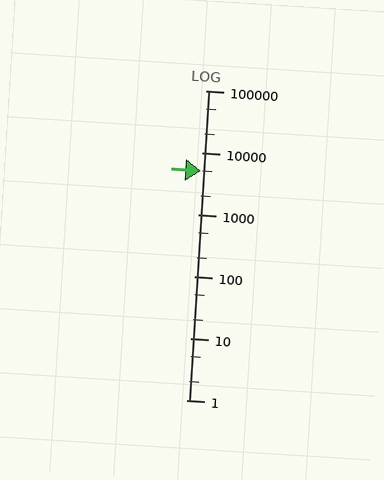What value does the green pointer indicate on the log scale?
The pointer indicates approximately 5000.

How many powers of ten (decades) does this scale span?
The scale spans 5 decades, from 1 to 100000.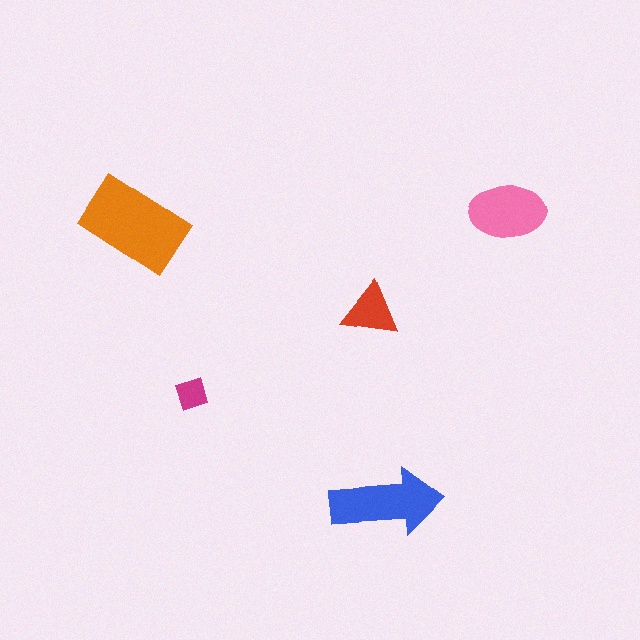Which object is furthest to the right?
The pink ellipse is rightmost.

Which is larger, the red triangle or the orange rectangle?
The orange rectangle.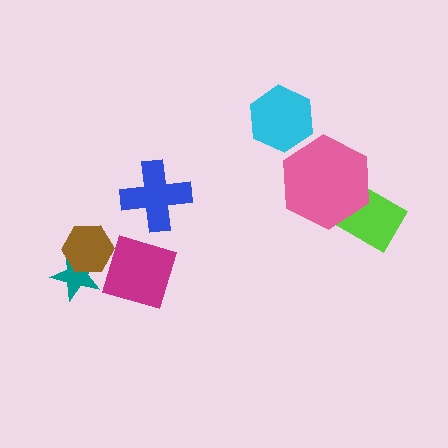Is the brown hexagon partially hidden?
Yes, it is partially covered by another shape.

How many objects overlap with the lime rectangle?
1 object overlaps with the lime rectangle.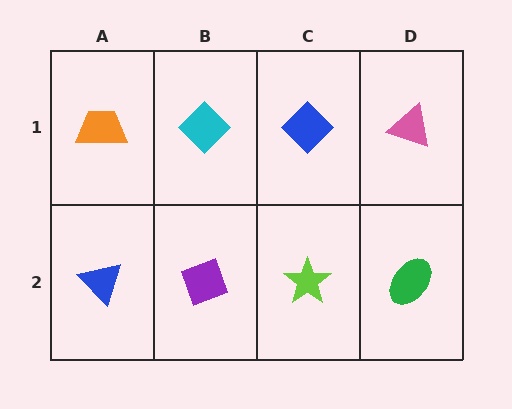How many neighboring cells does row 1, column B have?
3.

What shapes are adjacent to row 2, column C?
A blue diamond (row 1, column C), a purple diamond (row 2, column B), a green ellipse (row 2, column D).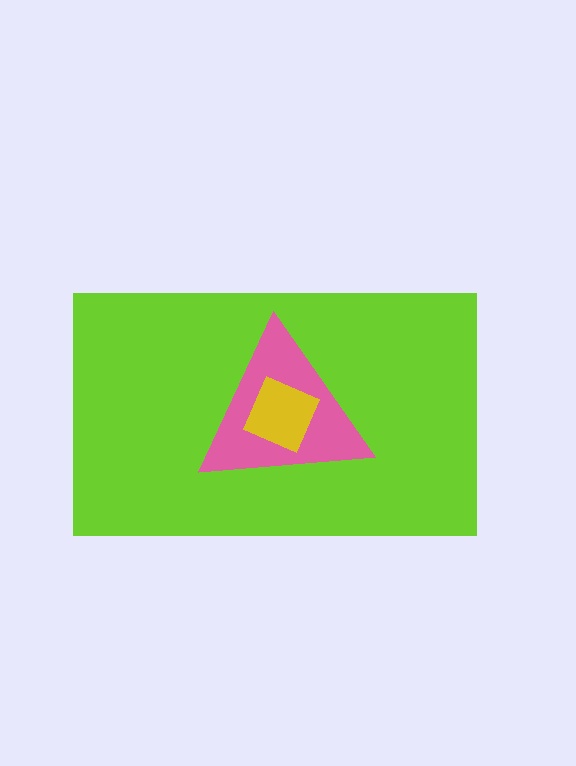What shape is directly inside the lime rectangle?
The pink triangle.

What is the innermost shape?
The yellow square.